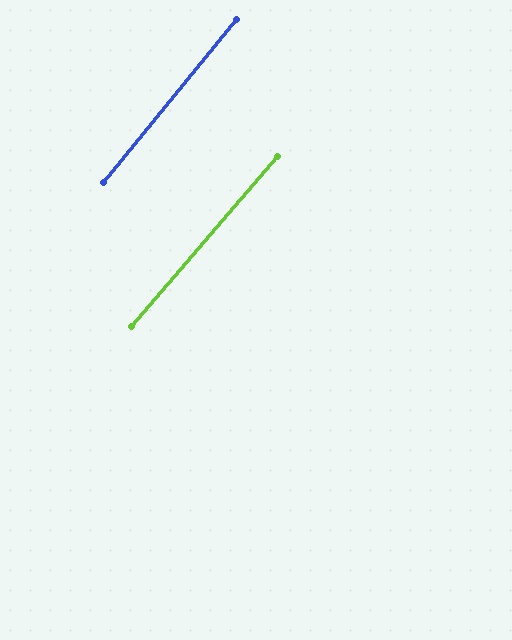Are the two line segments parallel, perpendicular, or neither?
Parallel — their directions differ by only 1.4°.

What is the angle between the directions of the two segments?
Approximately 1 degree.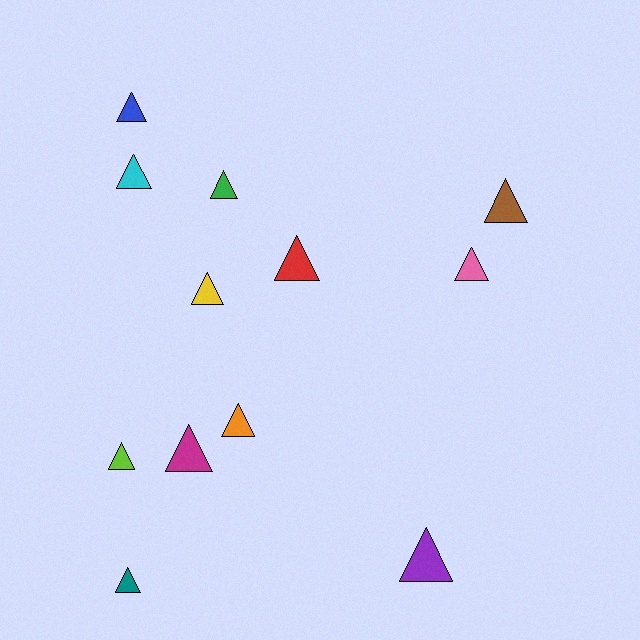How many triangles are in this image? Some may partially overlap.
There are 12 triangles.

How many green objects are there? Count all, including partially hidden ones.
There is 1 green object.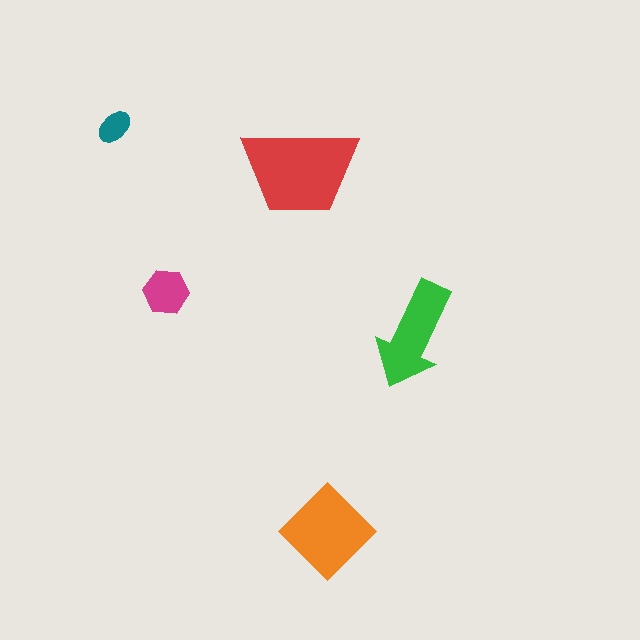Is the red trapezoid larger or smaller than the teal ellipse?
Larger.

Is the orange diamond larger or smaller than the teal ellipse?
Larger.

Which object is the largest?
The red trapezoid.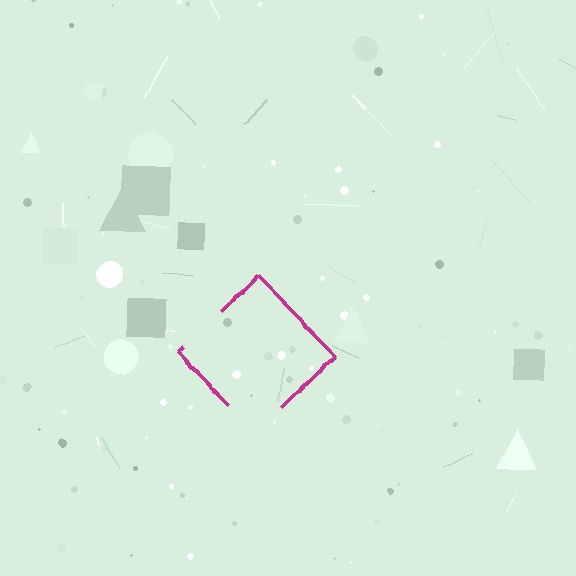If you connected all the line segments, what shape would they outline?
They would outline a diamond.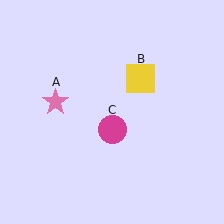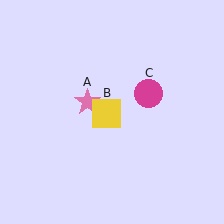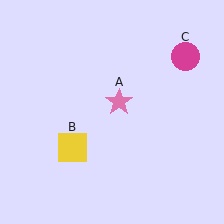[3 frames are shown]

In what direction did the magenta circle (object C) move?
The magenta circle (object C) moved up and to the right.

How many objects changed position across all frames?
3 objects changed position: pink star (object A), yellow square (object B), magenta circle (object C).